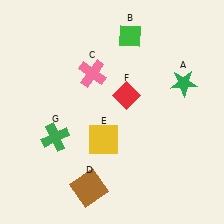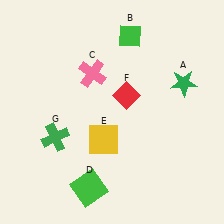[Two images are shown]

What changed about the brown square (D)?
In Image 1, D is brown. In Image 2, it changed to green.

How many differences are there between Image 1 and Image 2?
There is 1 difference between the two images.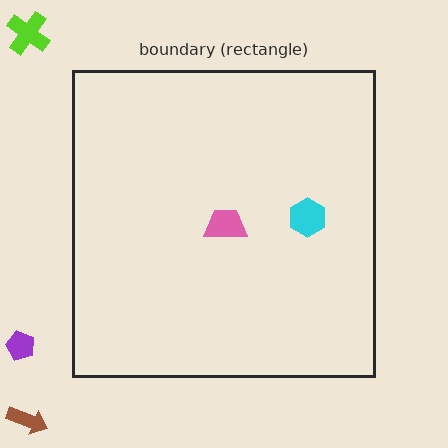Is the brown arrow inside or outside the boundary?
Outside.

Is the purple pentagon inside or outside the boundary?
Outside.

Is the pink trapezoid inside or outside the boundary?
Inside.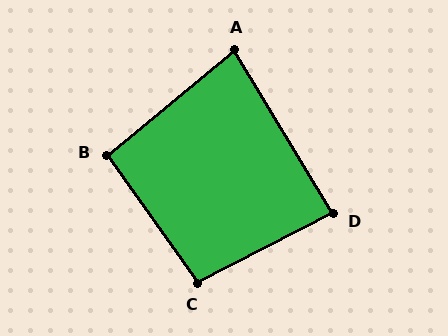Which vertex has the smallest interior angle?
A, at approximately 82 degrees.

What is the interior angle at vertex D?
Approximately 86 degrees (approximately right).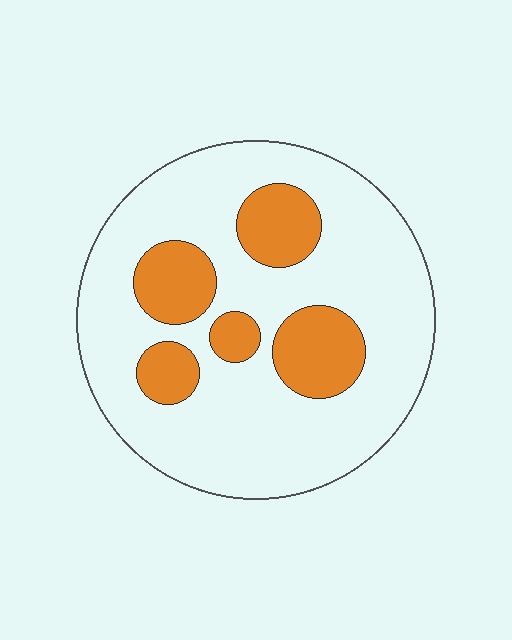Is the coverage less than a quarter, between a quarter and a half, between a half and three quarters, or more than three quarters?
Less than a quarter.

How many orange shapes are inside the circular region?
5.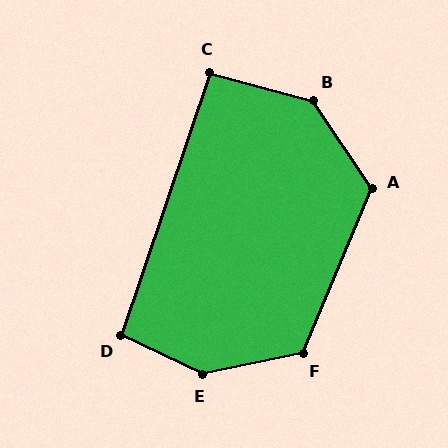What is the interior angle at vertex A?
Approximately 124 degrees (obtuse).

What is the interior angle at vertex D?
Approximately 97 degrees (obtuse).